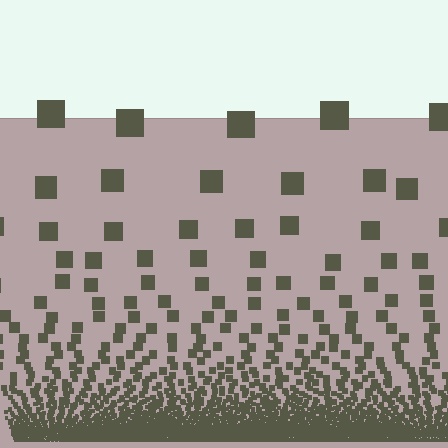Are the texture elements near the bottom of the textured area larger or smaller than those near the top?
Smaller. The gradient is inverted — elements near the bottom are smaller and denser.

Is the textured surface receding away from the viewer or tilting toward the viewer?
The surface appears to tilt toward the viewer. Texture elements get larger and sparser toward the top.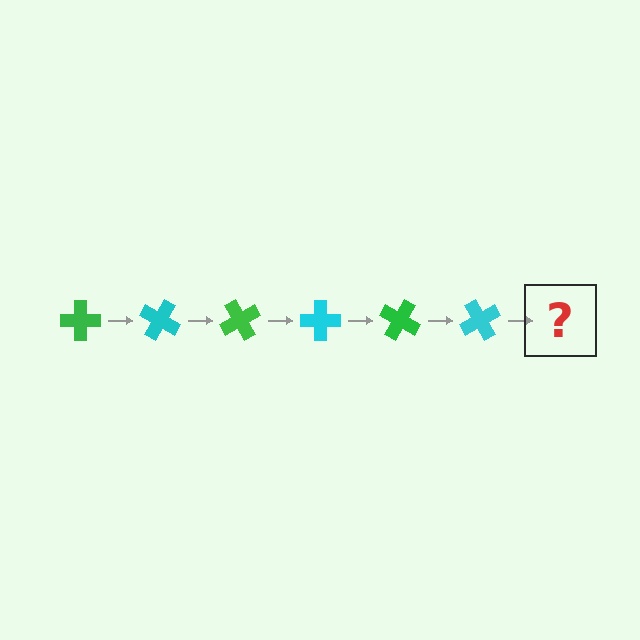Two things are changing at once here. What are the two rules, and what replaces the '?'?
The two rules are that it rotates 30 degrees each step and the color cycles through green and cyan. The '?' should be a green cross, rotated 180 degrees from the start.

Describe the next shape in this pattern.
It should be a green cross, rotated 180 degrees from the start.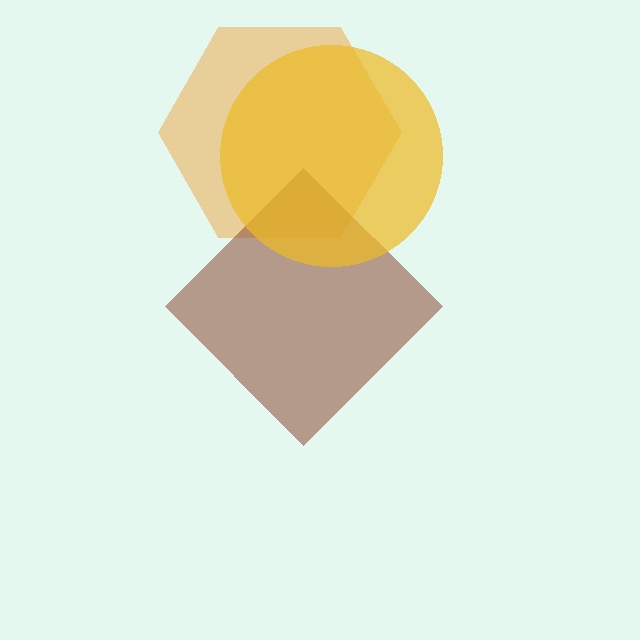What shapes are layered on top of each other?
The layered shapes are: an orange hexagon, a brown diamond, a yellow circle.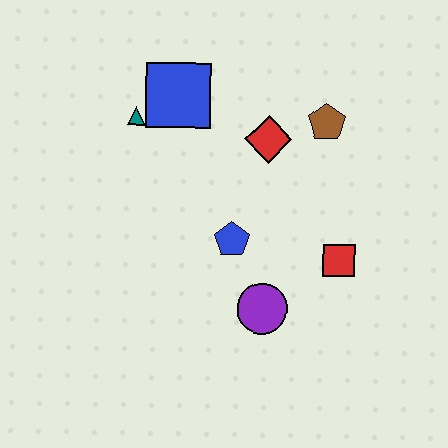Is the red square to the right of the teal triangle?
Yes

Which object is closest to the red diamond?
The brown pentagon is closest to the red diamond.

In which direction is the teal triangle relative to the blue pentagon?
The teal triangle is above the blue pentagon.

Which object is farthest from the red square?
The teal triangle is farthest from the red square.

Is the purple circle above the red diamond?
No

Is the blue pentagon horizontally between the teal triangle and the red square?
Yes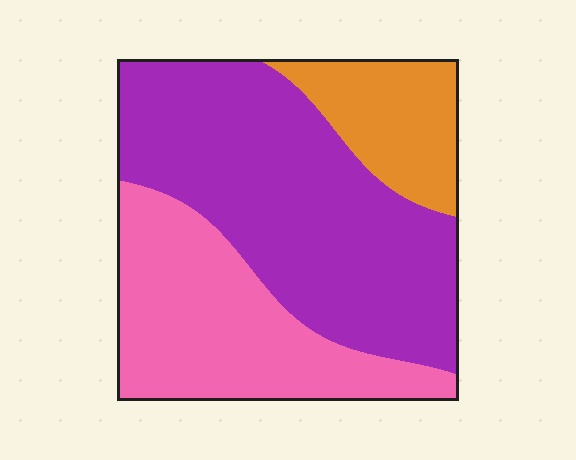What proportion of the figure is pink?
Pink takes up between a quarter and a half of the figure.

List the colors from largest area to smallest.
From largest to smallest: purple, pink, orange.